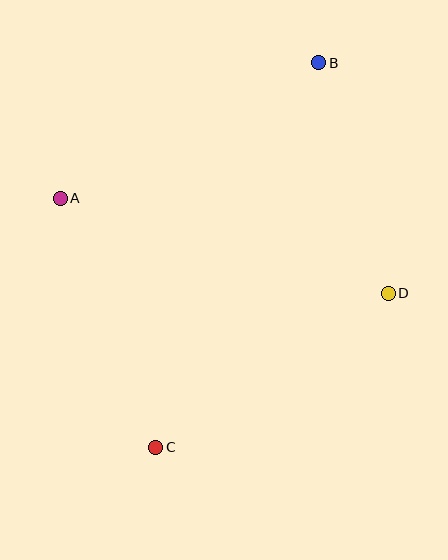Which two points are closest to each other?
Points B and D are closest to each other.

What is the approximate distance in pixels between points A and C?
The distance between A and C is approximately 266 pixels.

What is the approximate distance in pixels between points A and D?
The distance between A and D is approximately 341 pixels.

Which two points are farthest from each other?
Points B and C are farthest from each other.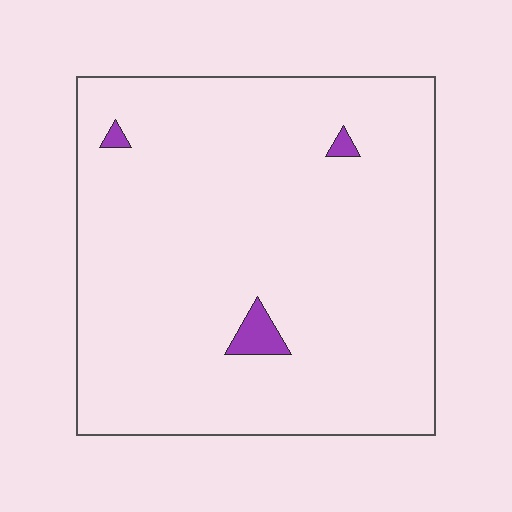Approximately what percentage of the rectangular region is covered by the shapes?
Approximately 0%.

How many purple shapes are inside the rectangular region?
3.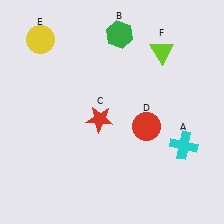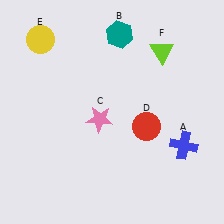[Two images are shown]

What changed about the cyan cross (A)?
In Image 1, A is cyan. In Image 2, it changed to blue.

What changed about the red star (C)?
In Image 1, C is red. In Image 2, it changed to pink.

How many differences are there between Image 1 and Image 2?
There are 3 differences between the two images.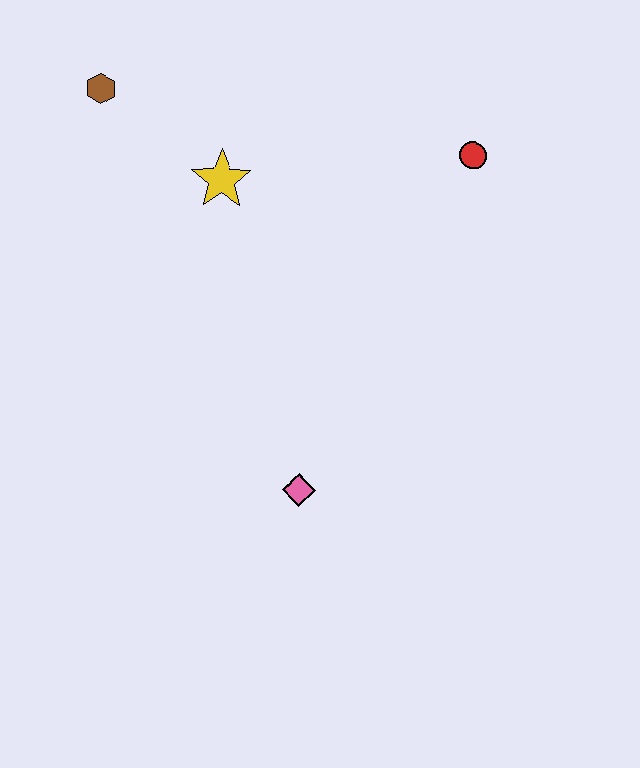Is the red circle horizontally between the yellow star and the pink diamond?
No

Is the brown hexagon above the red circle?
Yes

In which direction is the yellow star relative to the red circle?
The yellow star is to the left of the red circle.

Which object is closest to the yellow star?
The brown hexagon is closest to the yellow star.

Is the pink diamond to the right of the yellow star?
Yes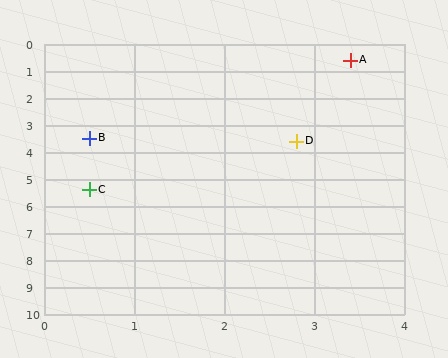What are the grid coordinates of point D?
Point D is at approximately (2.8, 3.6).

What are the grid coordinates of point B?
Point B is at approximately (0.5, 3.5).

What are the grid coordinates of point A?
Point A is at approximately (3.4, 0.6).